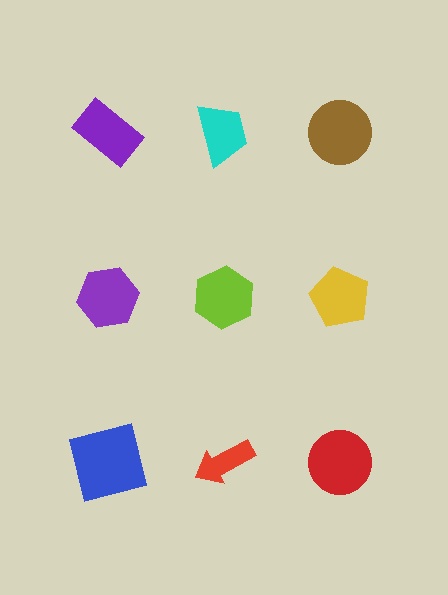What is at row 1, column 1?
A purple rectangle.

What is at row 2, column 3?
A yellow pentagon.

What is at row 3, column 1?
A blue square.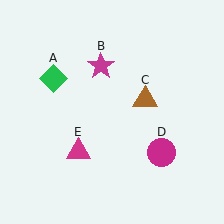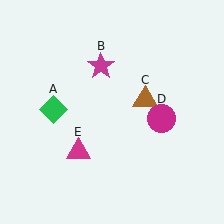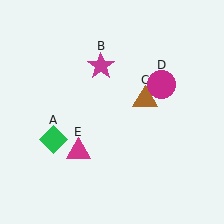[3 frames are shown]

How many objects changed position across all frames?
2 objects changed position: green diamond (object A), magenta circle (object D).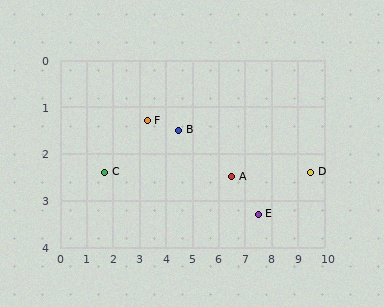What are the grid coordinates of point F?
Point F is at approximately (3.3, 1.3).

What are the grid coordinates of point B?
Point B is at approximately (4.5, 1.5).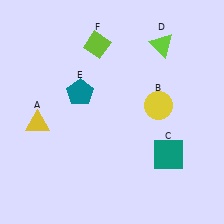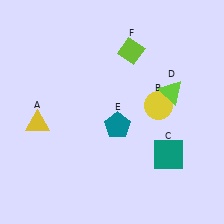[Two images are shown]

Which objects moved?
The objects that moved are: the lime triangle (D), the teal pentagon (E), the lime diamond (F).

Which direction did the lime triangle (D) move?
The lime triangle (D) moved down.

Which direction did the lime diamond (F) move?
The lime diamond (F) moved right.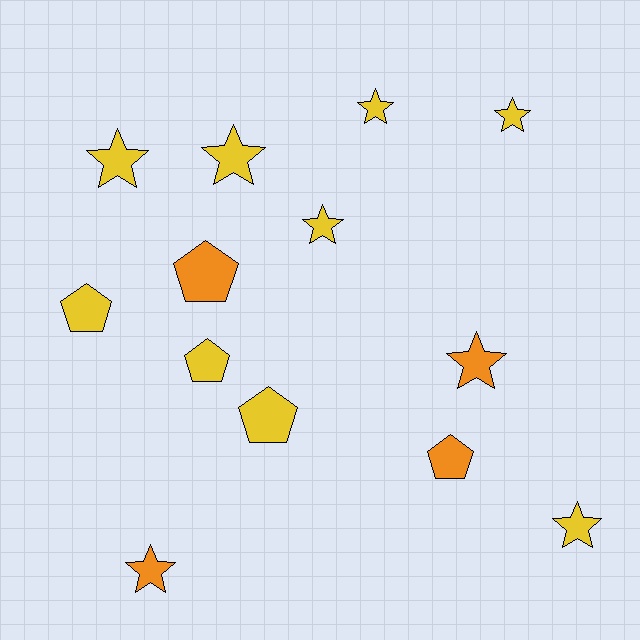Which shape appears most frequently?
Star, with 8 objects.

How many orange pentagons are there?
There are 2 orange pentagons.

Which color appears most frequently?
Yellow, with 9 objects.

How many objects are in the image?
There are 13 objects.